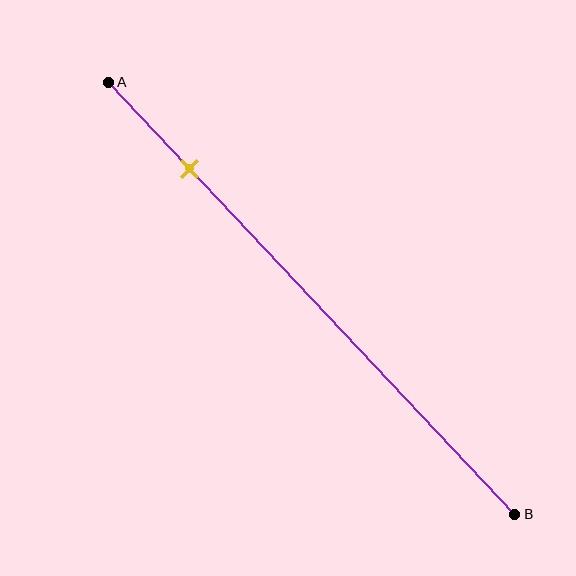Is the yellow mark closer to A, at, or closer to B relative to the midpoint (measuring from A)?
The yellow mark is closer to point A than the midpoint of segment AB.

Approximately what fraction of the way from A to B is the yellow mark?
The yellow mark is approximately 20% of the way from A to B.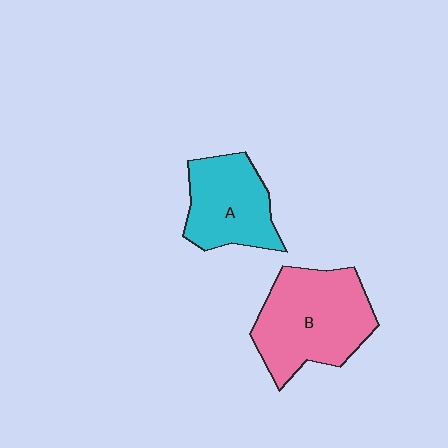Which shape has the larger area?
Shape B (pink).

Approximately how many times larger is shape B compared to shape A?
Approximately 1.4 times.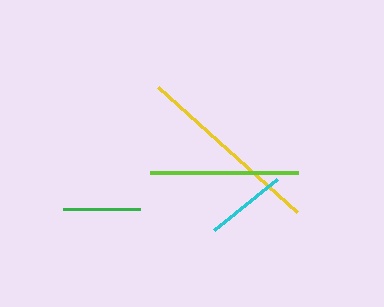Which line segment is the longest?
The yellow line is the longest at approximately 187 pixels.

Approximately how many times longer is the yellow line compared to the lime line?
The yellow line is approximately 1.3 times the length of the lime line.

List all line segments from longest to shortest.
From longest to shortest: yellow, lime, cyan, green.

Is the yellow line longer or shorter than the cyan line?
The yellow line is longer than the cyan line.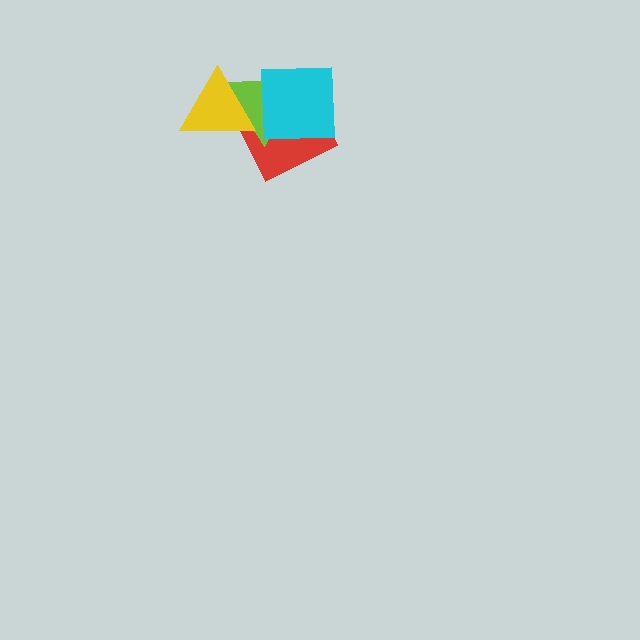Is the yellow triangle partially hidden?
No, no other shape covers it.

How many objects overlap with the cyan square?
3 objects overlap with the cyan square.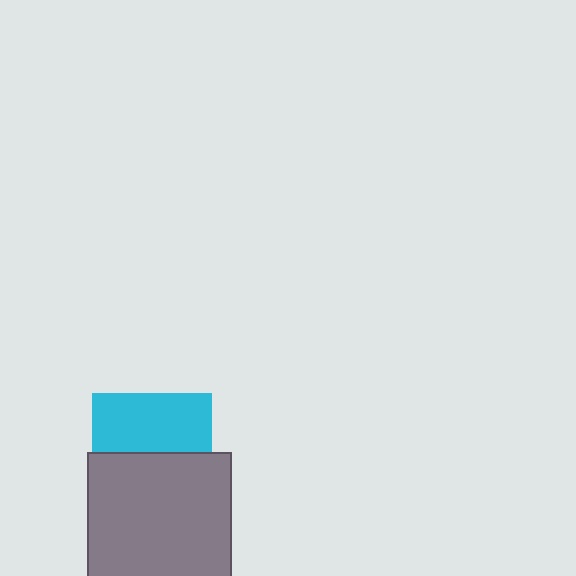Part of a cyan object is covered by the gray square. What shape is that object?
It is a square.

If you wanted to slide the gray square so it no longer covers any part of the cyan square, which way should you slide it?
Slide it down — that is the most direct way to separate the two shapes.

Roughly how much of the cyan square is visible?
About half of it is visible (roughly 48%).